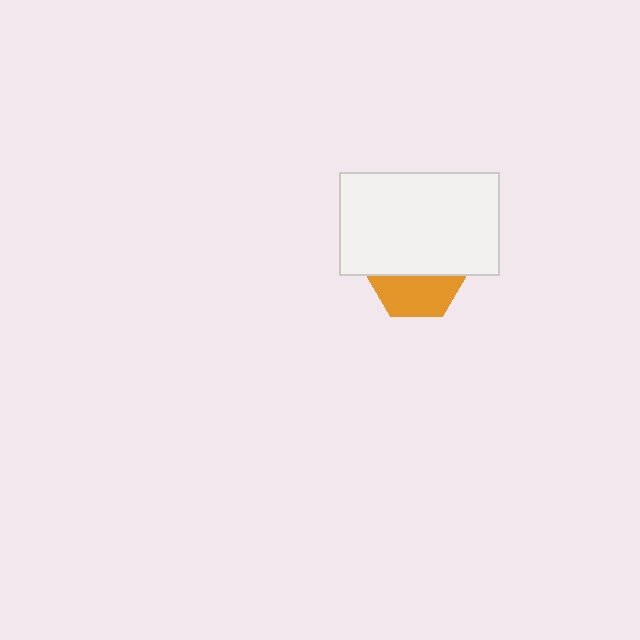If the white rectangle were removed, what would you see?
You would see the complete orange hexagon.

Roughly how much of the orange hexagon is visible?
A small part of it is visible (roughly 44%).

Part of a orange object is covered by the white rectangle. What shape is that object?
It is a hexagon.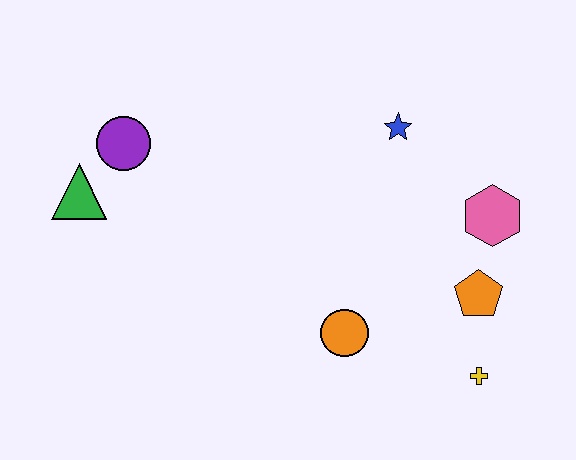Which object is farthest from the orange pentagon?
The green triangle is farthest from the orange pentagon.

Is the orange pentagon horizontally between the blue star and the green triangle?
No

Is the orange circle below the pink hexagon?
Yes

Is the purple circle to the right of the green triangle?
Yes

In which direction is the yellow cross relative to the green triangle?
The yellow cross is to the right of the green triangle.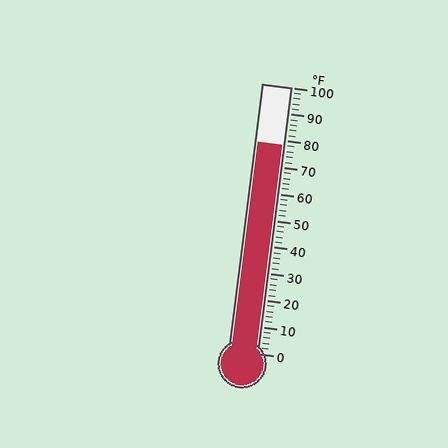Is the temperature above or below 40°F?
The temperature is above 40°F.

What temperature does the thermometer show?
The thermometer shows approximately 78°F.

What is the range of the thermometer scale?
The thermometer scale ranges from 0°F to 100°F.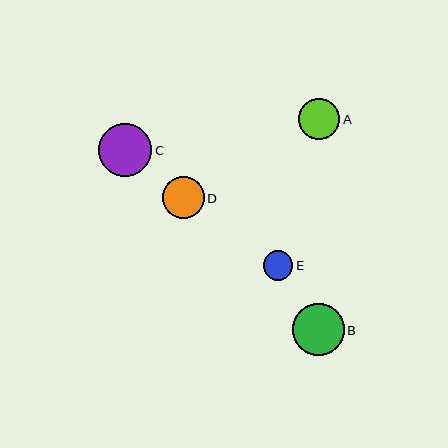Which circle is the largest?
Circle C is the largest with a size of approximately 53 pixels.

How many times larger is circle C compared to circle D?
Circle C is approximately 1.3 times the size of circle D.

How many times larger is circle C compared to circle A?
Circle C is approximately 1.3 times the size of circle A.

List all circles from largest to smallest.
From largest to smallest: C, B, D, A, E.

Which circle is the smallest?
Circle E is the smallest with a size of approximately 30 pixels.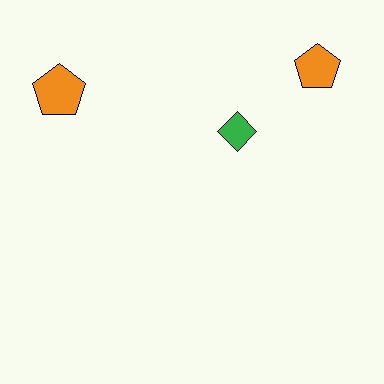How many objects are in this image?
There are 3 objects.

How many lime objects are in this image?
There are no lime objects.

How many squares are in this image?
There are no squares.